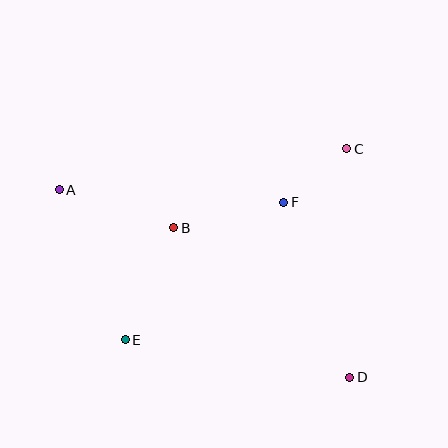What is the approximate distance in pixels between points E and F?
The distance between E and F is approximately 210 pixels.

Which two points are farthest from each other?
Points A and D are farthest from each other.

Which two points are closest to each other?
Points C and F are closest to each other.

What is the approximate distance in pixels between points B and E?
The distance between B and E is approximately 122 pixels.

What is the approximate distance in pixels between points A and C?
The distance between A and C is approximately 291 pixels.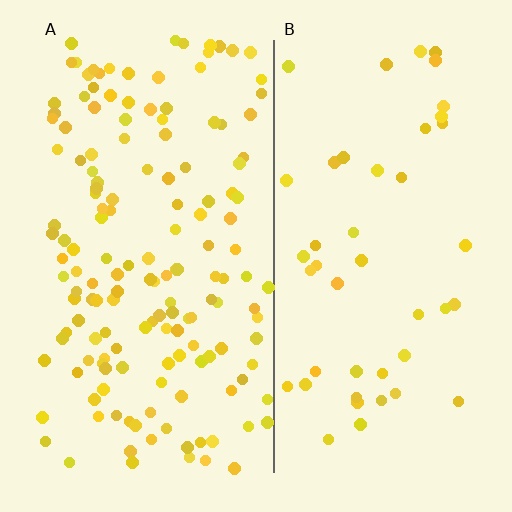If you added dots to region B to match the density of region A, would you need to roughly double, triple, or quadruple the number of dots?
Approximately triple.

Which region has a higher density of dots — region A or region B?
A (the left).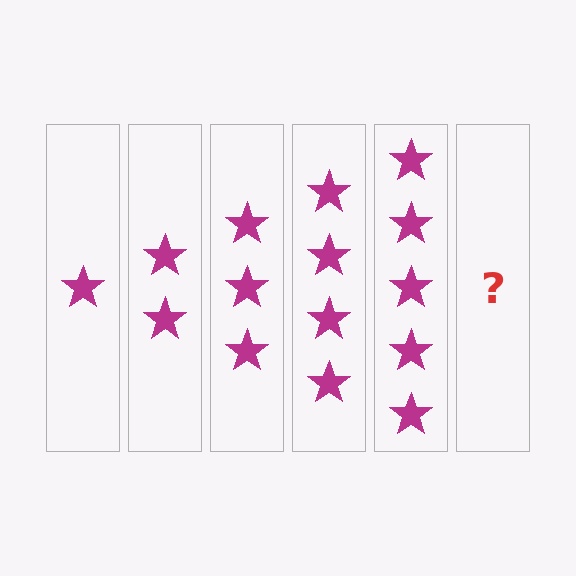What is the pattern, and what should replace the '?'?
The pattern is that each step adds one more star. The '?' should be 6 stars.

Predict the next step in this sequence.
The next step is 6 stars.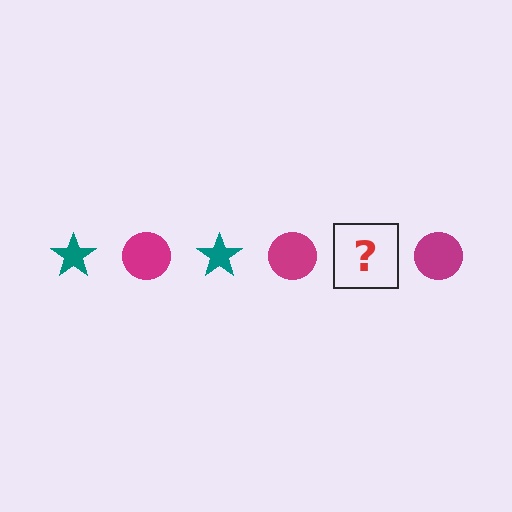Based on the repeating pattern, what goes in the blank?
The blank should be a teal star.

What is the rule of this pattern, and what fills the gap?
The rule is that the pattern alternates between teal star and magenta circle. The gap should be filled with a teal star.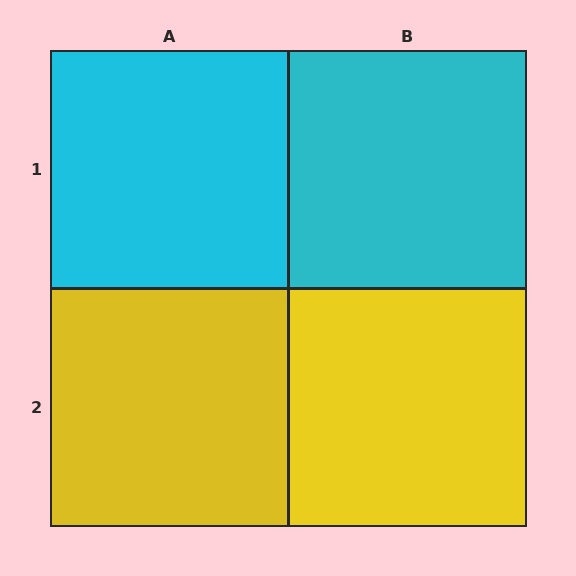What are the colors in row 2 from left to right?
Yellow, yellow.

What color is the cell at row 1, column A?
Cyan.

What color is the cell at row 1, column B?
Cyan.